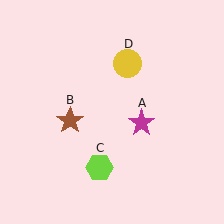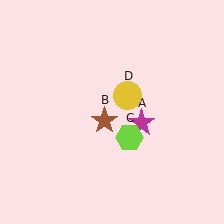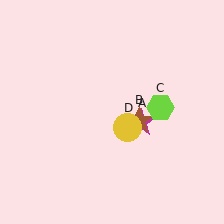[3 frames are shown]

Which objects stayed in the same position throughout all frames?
Magenta star (object A) remained stationary.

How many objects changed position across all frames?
3 objects changed position: brown star (object B), lime hexagon (object C), yellow circle (object D).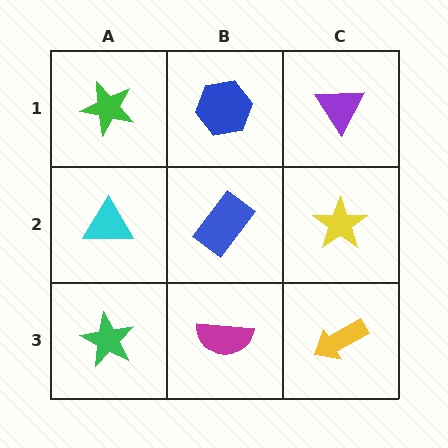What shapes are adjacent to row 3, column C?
A yellow star (row 2, column C), a magenta semicircle (row 3, column B).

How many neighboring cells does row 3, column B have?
3.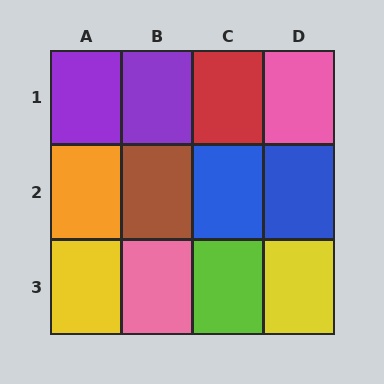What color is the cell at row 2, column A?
Orange.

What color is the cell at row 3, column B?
Pink.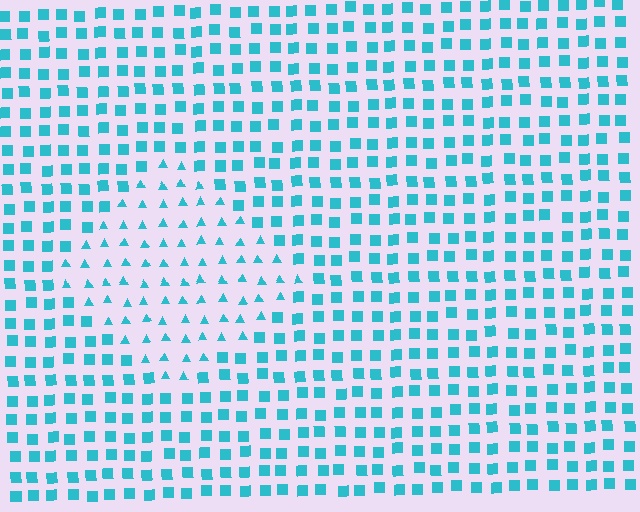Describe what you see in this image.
The image is filled with small cyan elements arranged in a uniform grid. A diamond-shaped region contains triangles, while the surrounding area contains squares. The boundary is defined purely by the change in element shape.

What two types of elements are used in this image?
The image uses triangles inside the diamond region and squares outside it.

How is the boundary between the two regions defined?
The boundary is defined by a change in element shape: triangles inside vs. squares outside. All elements share the same color and spacing.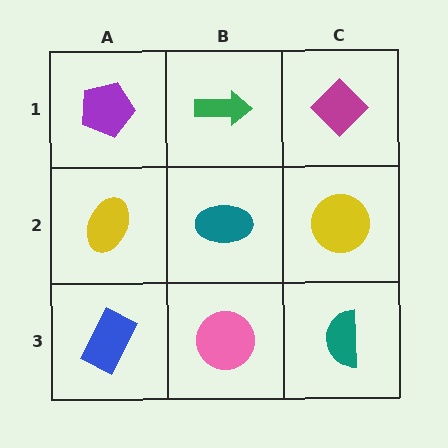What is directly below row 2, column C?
A teal semicircle.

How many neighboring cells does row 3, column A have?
2.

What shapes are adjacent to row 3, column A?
A yellow ellipse (row 2, column A), a pink circle (row 3, column B).